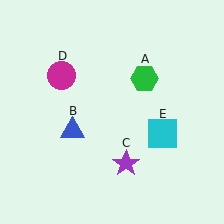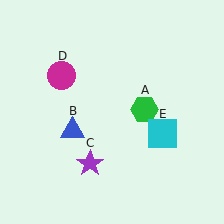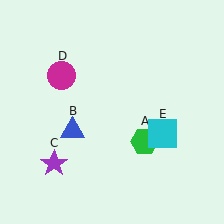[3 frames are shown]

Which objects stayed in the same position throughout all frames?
Blue triangle (object B) and magenta circle (object D) and cyan square (object E) remained stationary.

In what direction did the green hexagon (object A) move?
The green hexagon (object A) moved down.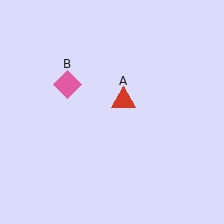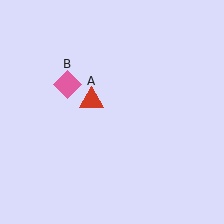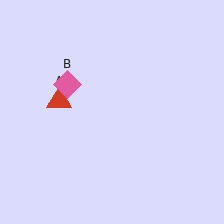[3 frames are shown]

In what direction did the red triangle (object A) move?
The red triangle (object A) moved left.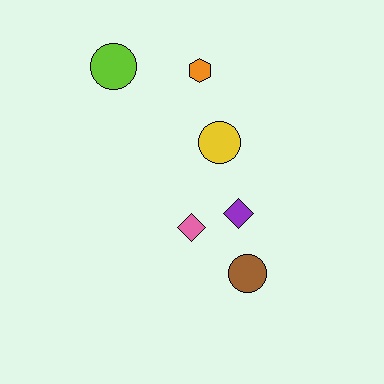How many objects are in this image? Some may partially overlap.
There are 6 objects.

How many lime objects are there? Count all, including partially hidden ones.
There is 1 lime object.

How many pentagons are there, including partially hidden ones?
There are no pentagons.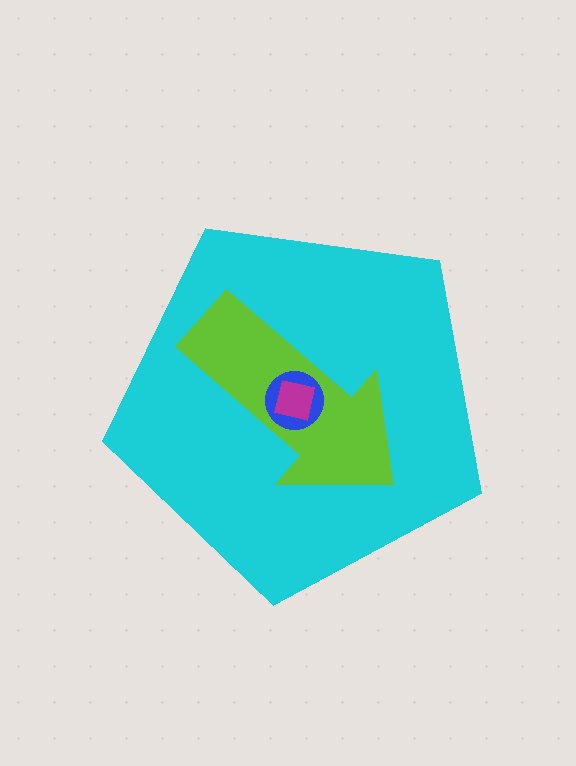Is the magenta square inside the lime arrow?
Yes.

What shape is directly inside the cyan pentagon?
The lime arrow.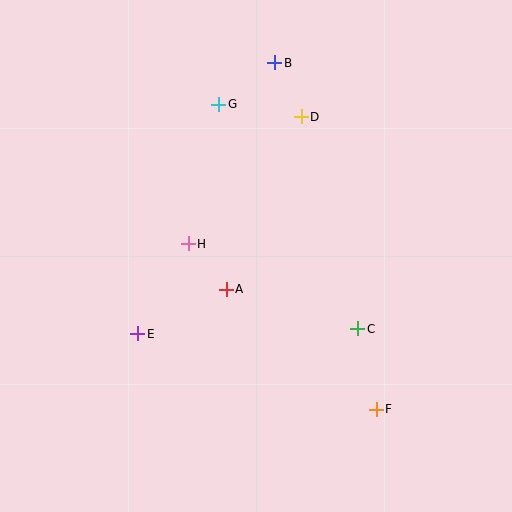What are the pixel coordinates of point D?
Point D is at (301, 117).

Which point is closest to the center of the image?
Point A at (226, 289) is closest to the center.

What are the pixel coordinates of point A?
Point A is at (226, 289).